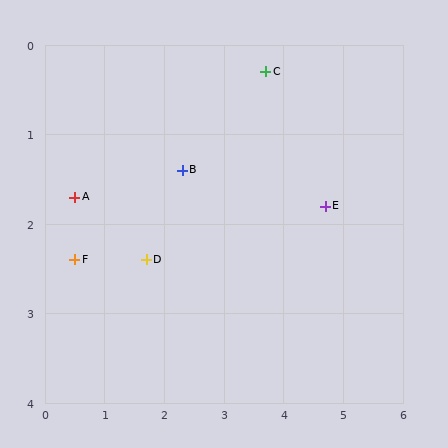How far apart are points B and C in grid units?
Points B and C are about 1.8 grid units apart.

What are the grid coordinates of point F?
Point F is at approximately (0.5, 2.4).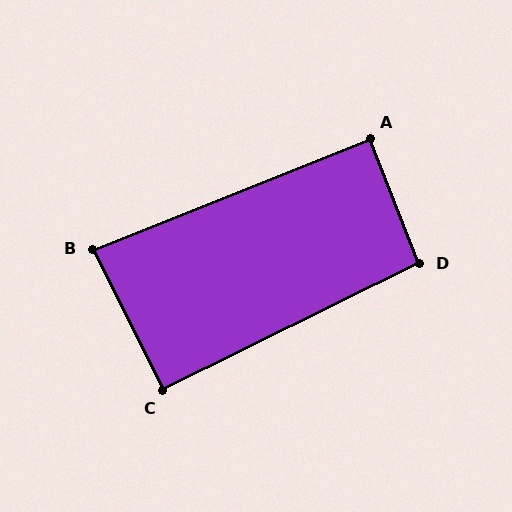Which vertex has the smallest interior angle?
B, at approximately 85 degrees.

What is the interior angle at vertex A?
Approximately 90 degrees (approximately right).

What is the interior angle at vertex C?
Approximately 90 degrees (approximately right).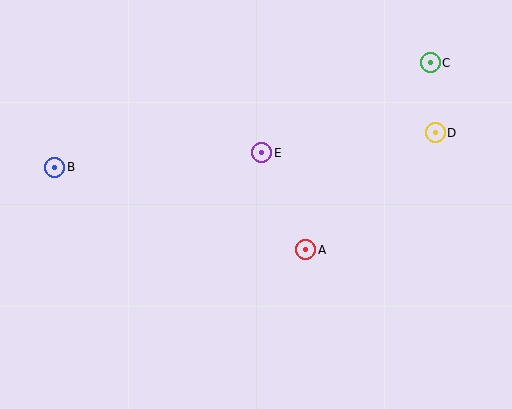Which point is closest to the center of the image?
Point E at (262, 153) is closest to the center.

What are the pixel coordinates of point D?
Point D is at (435, 133).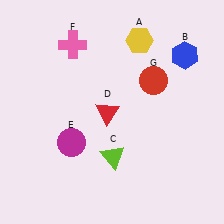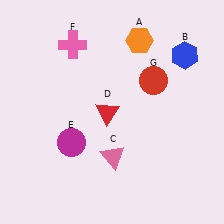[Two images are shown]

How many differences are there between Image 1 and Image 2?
There are 2 differences between the two images.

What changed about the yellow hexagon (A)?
In Image 1, A is yellow. In Image 2, it changed to orange.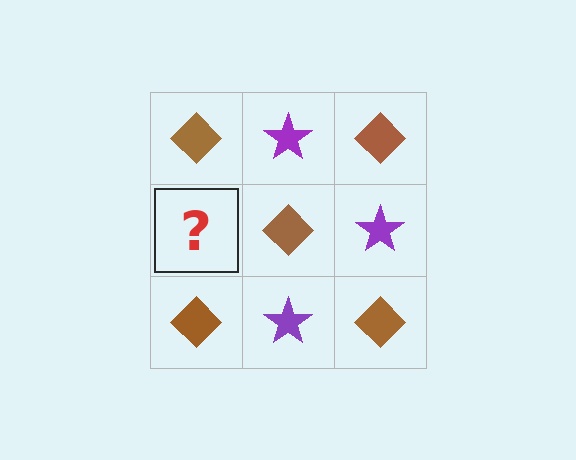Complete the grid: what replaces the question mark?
The question mark should be replaced with a purple star.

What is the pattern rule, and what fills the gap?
The rule is that it alternates brown diamond and purple star in a checkerboard pattern. The gap should be filled with a purple star.